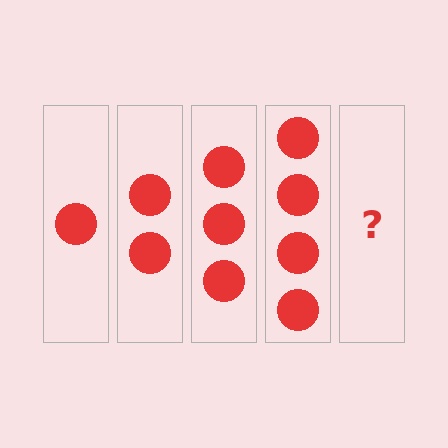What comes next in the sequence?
The next element should be 5 circles.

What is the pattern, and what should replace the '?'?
The pattern is that each step adds one more circle. The '?' should be 5 circles.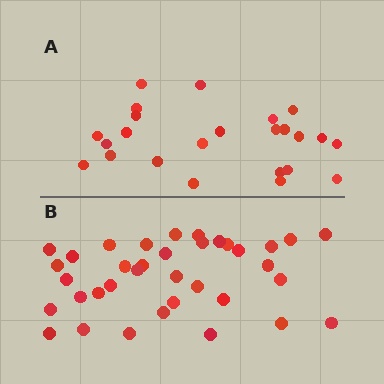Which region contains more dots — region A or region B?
Region B (the bottom region) has more dots.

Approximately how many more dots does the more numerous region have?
Region B has roughly 12 or so more dots than region A.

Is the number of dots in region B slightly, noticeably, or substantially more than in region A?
Region B has substantially more. The ratio is roughly 1.5 to 1.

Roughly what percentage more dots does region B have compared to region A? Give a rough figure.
About 50% more.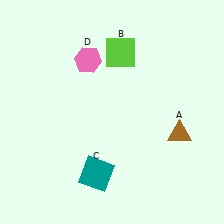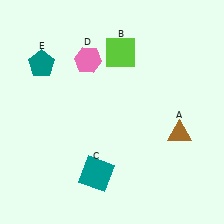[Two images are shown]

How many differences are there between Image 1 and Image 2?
There is 1 difference between the two images.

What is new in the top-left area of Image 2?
A teal pentagon (E) was added in the top-left area of Image 2.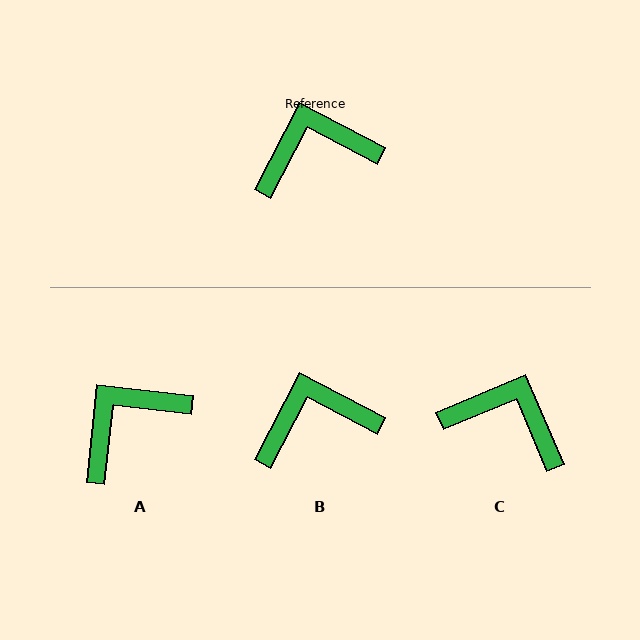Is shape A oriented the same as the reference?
No, it is off by about 21 degrees.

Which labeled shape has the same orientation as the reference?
B.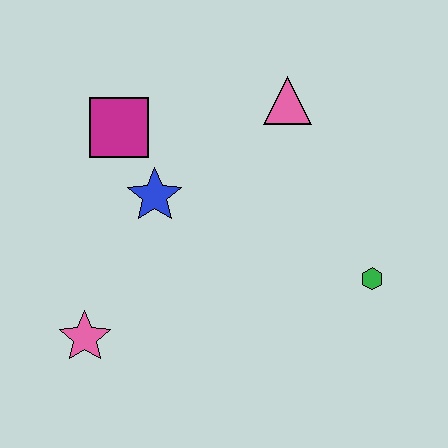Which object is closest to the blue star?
The magenta square is closest to the blue star.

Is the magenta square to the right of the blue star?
No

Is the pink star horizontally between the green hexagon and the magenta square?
No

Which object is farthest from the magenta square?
The green hexagon is farthest from the magenta square.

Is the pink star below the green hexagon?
Yes